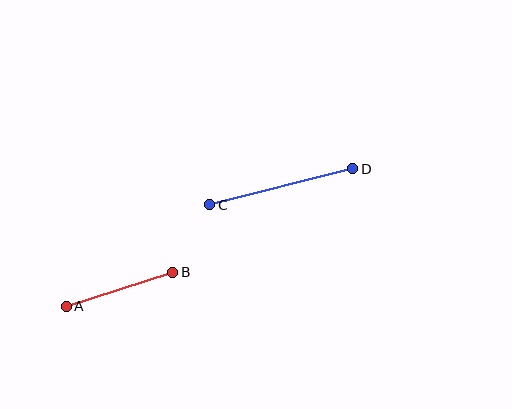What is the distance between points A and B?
The distance is approximately 112 pixels.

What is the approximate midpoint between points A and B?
The midpoint is at approximately (119, 289) pixels.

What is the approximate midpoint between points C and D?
The midpoint is at approximately (281, 187) pixels.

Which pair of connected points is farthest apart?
Points C and D are farthest apart.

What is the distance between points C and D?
The distance is approximately 147 pixels.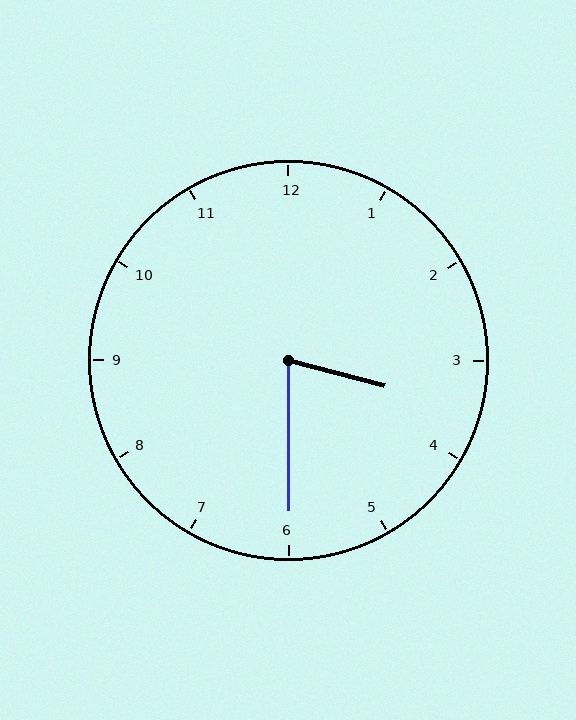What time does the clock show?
3:30.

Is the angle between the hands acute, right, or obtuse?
It is acute.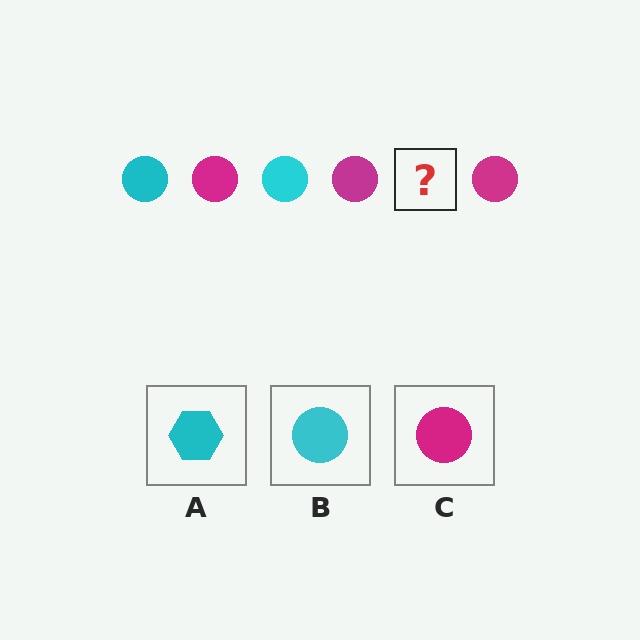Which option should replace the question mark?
Option B.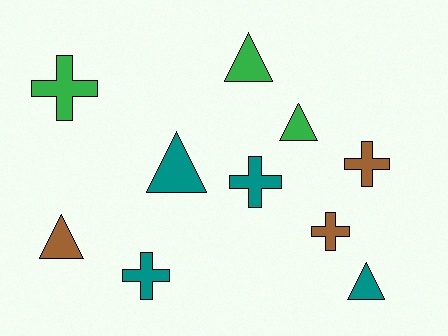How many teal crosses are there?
There are 2 teal crosses.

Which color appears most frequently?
Teal, with 4 objects.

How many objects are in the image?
There are 10 objects.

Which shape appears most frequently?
Triangle, with 5 objects.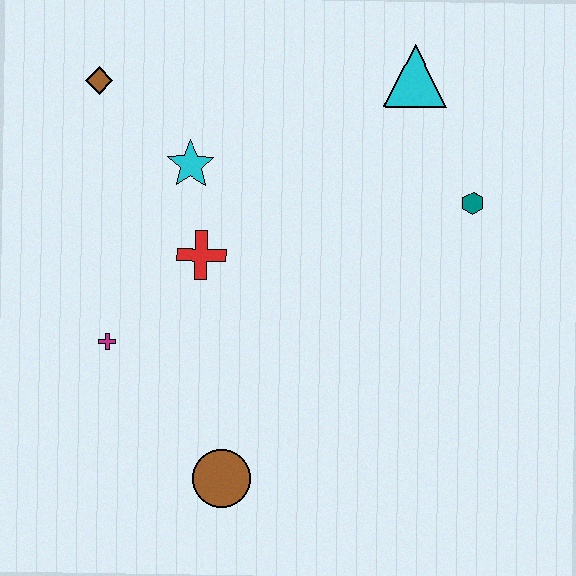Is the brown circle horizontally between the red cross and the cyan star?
No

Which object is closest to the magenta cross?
The red cross is closest to the magenta cross.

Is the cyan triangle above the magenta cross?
Yes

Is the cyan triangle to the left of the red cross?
No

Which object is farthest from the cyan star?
The brown circle is farthest from the cyan star.